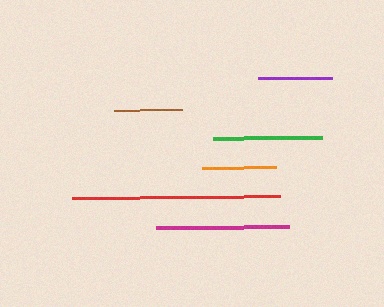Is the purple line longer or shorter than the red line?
The red line is longer than the purple line.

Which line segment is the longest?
The red line is the longest at approximately 208 pixels.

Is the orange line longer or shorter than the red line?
The red line is longer than the orange line.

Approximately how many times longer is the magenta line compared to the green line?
The magenta line is approximately 1.2 times the length of the green line.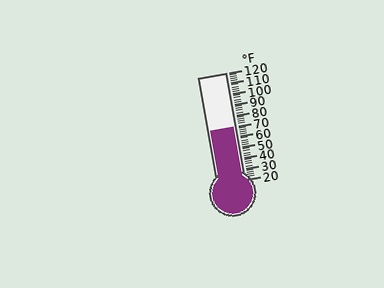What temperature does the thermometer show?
The thermometer shows approximately 70°F.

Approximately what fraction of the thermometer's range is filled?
The thermometer is filled to approximately 50% of its range.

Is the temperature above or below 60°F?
The temperature is above 60°F.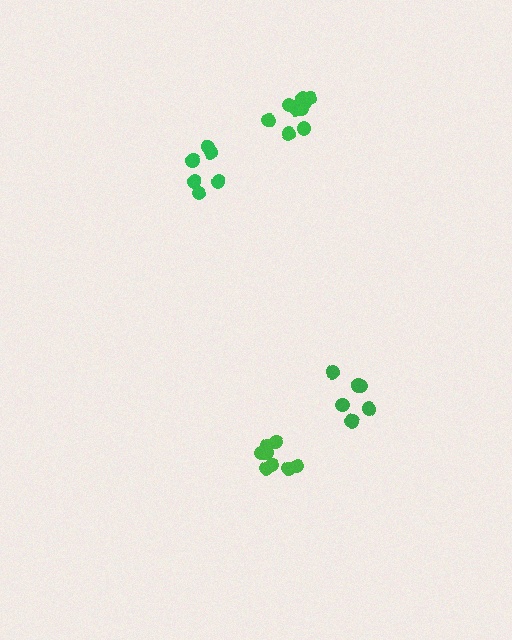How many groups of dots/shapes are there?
There are 4 groups.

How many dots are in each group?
Group 1: 8 dots, Group 2: 10 dots, Group 3: 6 dots, Group 4: 6 dots (30 total).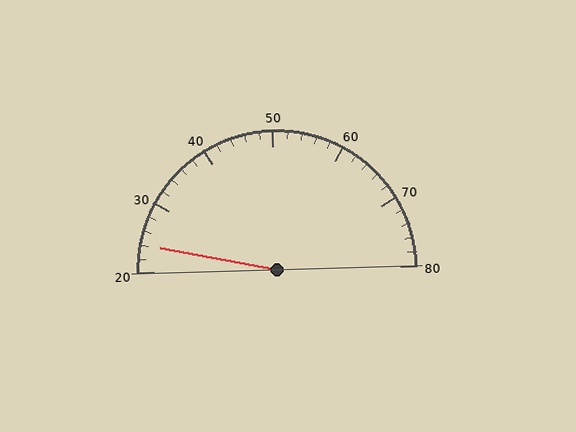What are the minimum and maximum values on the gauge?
The gauge ranges from 20 to 80.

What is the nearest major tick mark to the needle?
The nearest major tick mark is 20.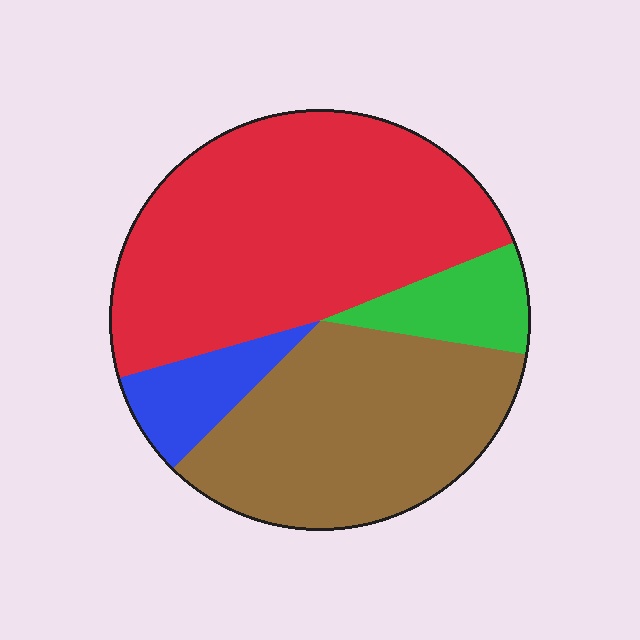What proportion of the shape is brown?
Brown takes up about one third (1/3) of the shape.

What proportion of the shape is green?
Green takes up about one tenth (1/10) of the shape.